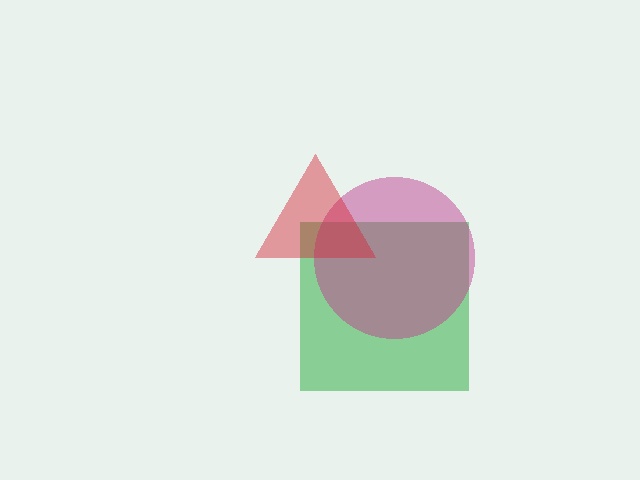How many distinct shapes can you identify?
There are 3 distinct shapes: a green square, a magenta circle, a red triangle.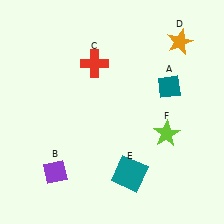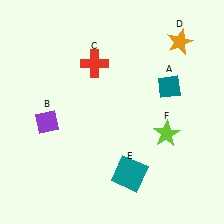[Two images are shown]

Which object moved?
The purple diamond (B) moved up.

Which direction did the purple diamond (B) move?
The purple diamond (B) moved up.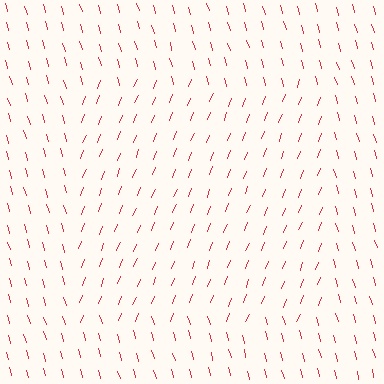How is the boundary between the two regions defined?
The boundary is defined purely by a change in line orientation (approximately 37 degrees difference). All lines are the same color and thickness.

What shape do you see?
I see a rectangle.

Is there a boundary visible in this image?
Yes, there is a texture boundary formed by a change in line orientation.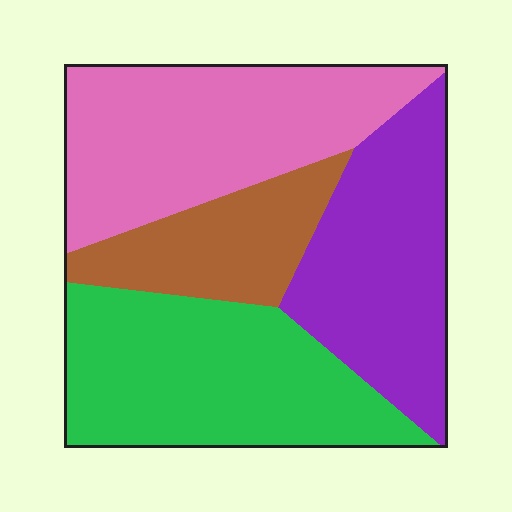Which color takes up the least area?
Brown, at roughly 15%.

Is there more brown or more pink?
Pink.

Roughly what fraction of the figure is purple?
Purple covers 25% of the figure.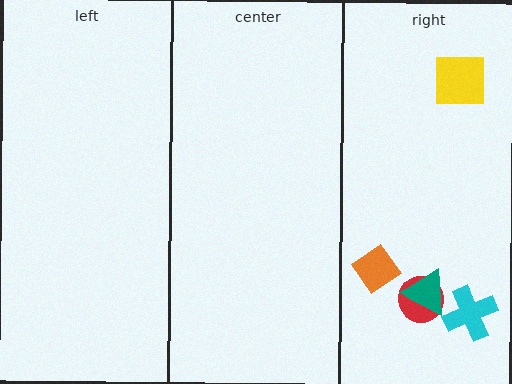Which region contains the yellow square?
The right region.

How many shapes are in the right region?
5.